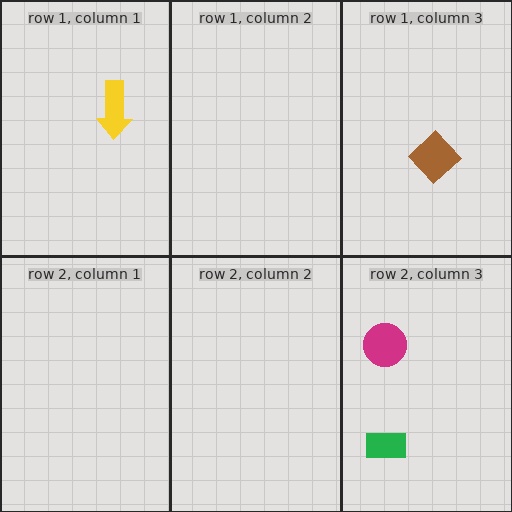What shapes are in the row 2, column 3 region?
The magenta circle, the green rectangle.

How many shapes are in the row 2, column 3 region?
2.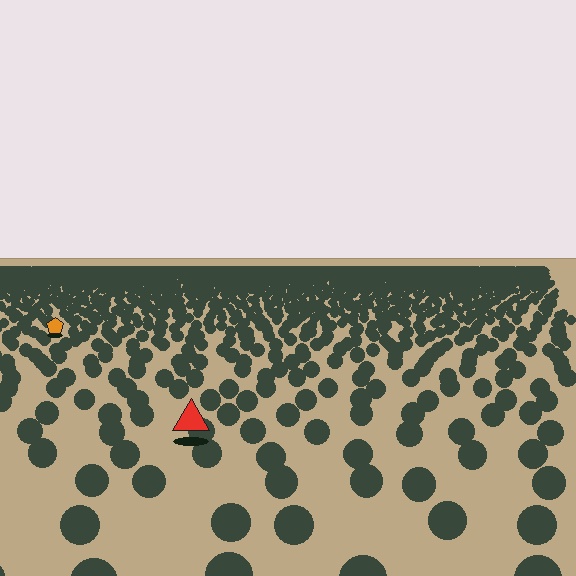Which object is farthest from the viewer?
The orange pentagon is farthest from the viewer. It appears smaller and the ground texture around it is denser.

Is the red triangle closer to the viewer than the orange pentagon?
Yes. The red triangle is closer — you can tell from the texture gradient: the ground texture is coarser near it.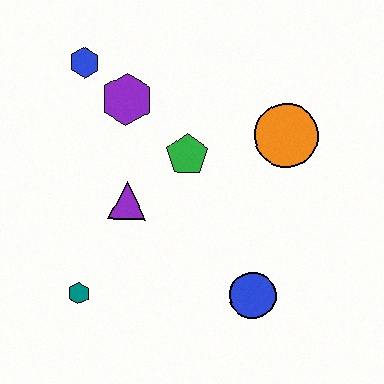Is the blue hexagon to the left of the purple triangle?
Yes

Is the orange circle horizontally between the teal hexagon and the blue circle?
No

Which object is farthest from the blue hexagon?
The blue circle is farthest from the blue hexagon.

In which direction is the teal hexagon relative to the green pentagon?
The teal hexagon is below the green pentagon.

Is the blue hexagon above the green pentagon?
Yes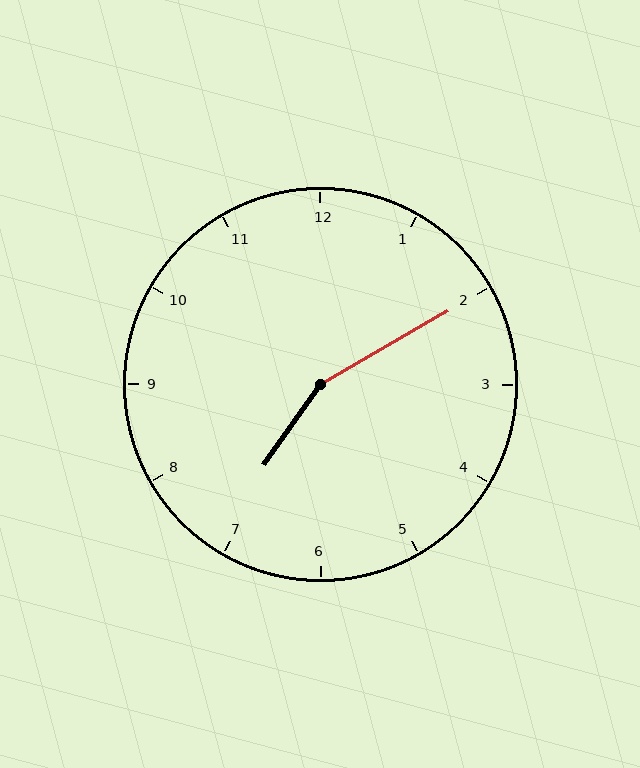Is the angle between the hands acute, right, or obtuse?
It is obtuse.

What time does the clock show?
7:10.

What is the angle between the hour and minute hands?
Approximately 155 degrees.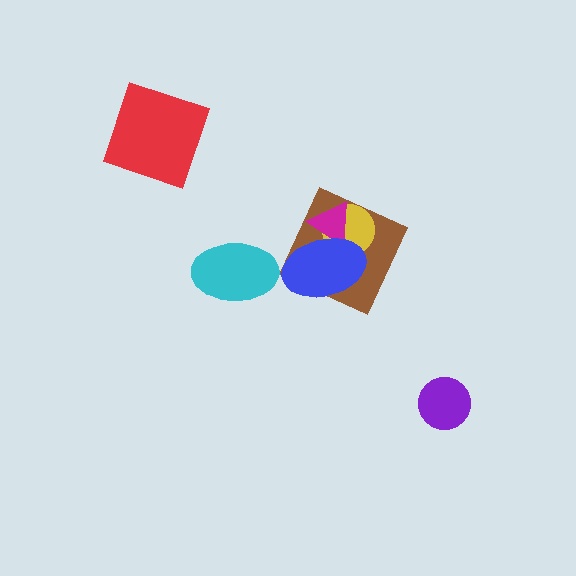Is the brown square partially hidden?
Yes, it is partially covered by another shape.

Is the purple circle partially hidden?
No, no other shape covers it.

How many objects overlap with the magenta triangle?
3 objects overlap with the magenta triangle.